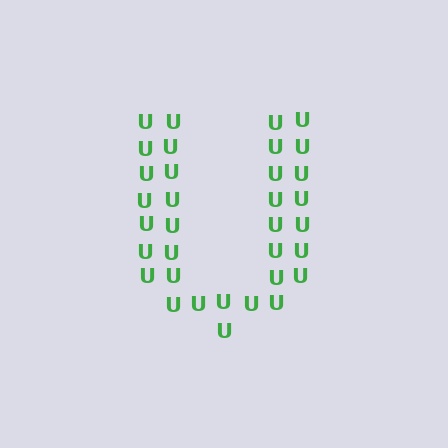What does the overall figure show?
The overall figure shows the letter U.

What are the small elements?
The small elements are letter U's.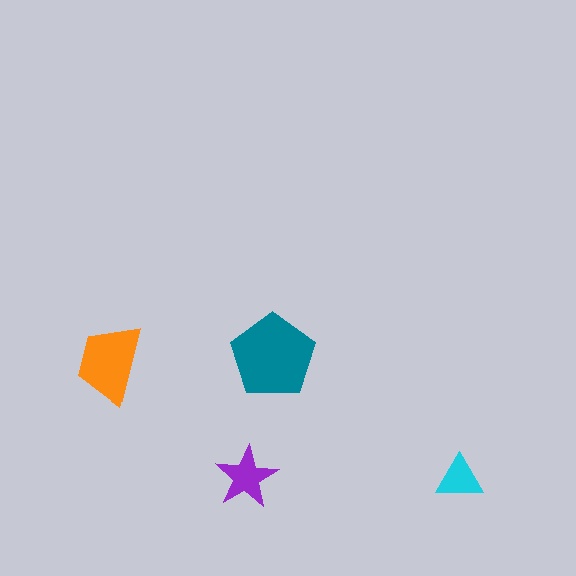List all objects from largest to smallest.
The teal pentagon, the orange trapezoid, the purple star, the cyan triangle.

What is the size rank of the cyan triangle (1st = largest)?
4th.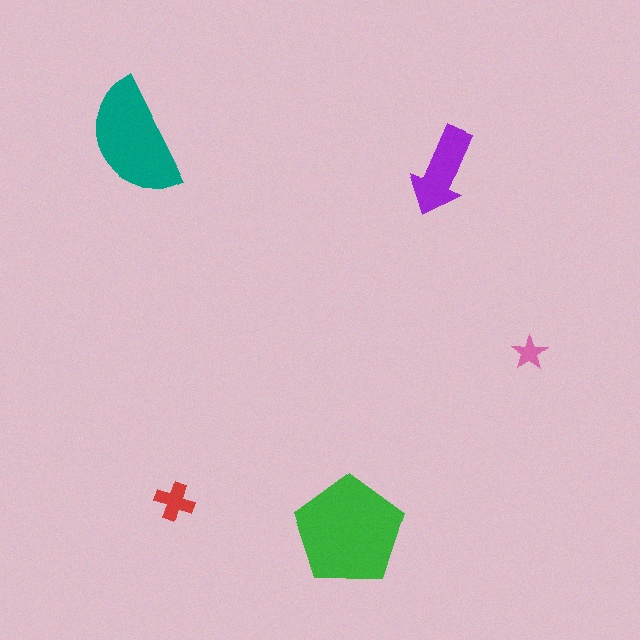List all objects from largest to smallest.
The green pentagon, the teal semicircle, the purple arrow, the red cross, the pink star.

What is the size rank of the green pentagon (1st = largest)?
1st.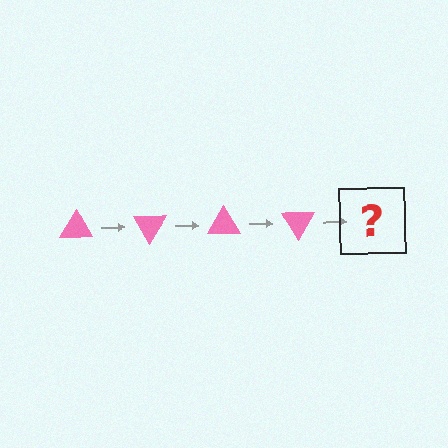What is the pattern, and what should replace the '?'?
The pattern is that the triangle rotates 60 degrees each step. The '?' should be a pink triangle rotated 240 degrees.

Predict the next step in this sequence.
The next step is a pink triangle rotated 240 degrees.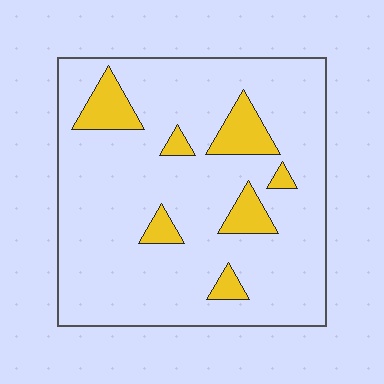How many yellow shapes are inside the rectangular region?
7.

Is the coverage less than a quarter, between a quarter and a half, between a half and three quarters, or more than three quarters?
Less than a quarter.